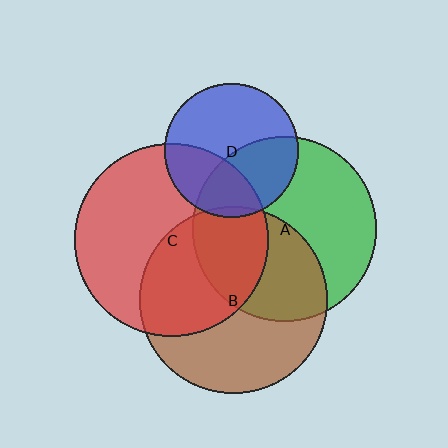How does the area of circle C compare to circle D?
Approximately 2.1 times.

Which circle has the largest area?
Circle C (red).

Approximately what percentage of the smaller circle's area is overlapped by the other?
Approximately 30%.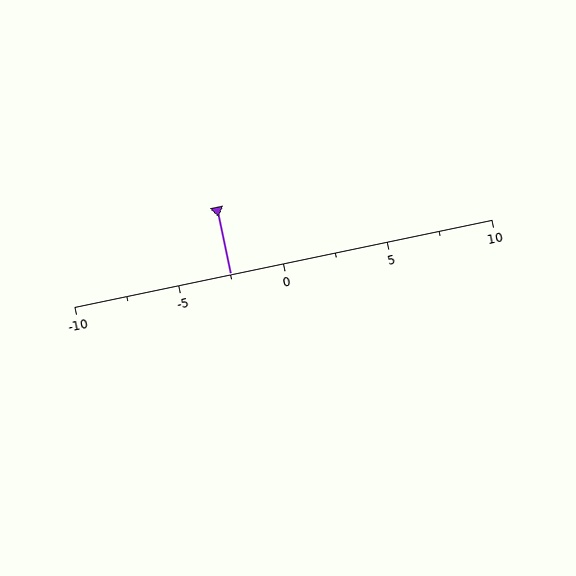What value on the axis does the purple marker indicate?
The marker indicates approximately -2.5.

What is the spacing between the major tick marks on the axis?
The major ticks are spaced 5 apart.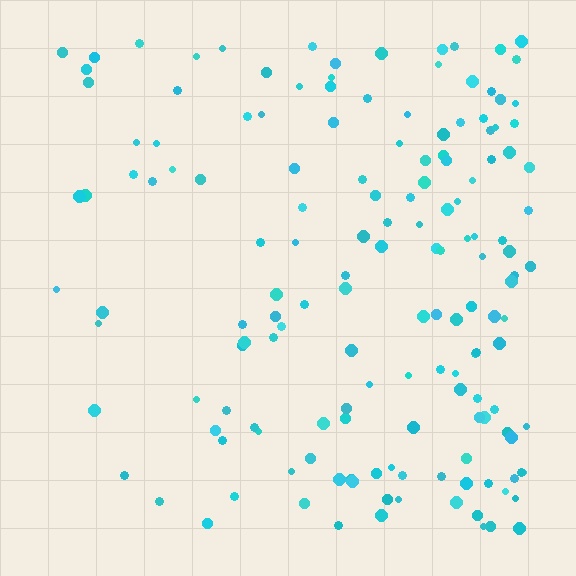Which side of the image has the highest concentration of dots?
The right.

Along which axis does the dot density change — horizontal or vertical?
Horizontal.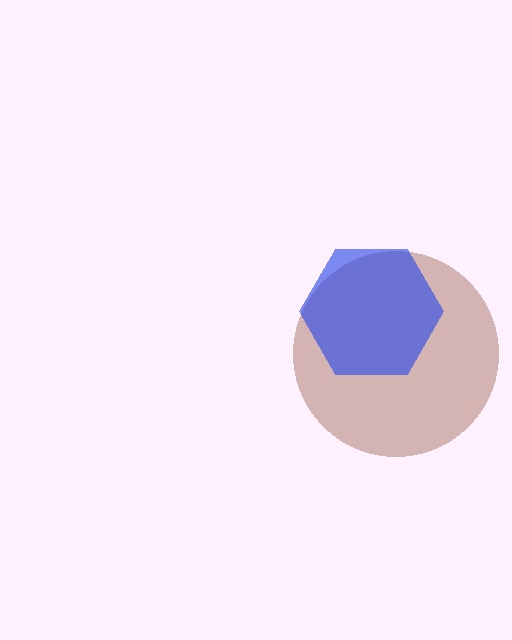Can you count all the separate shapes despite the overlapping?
Yes, there are 2 separate shapes.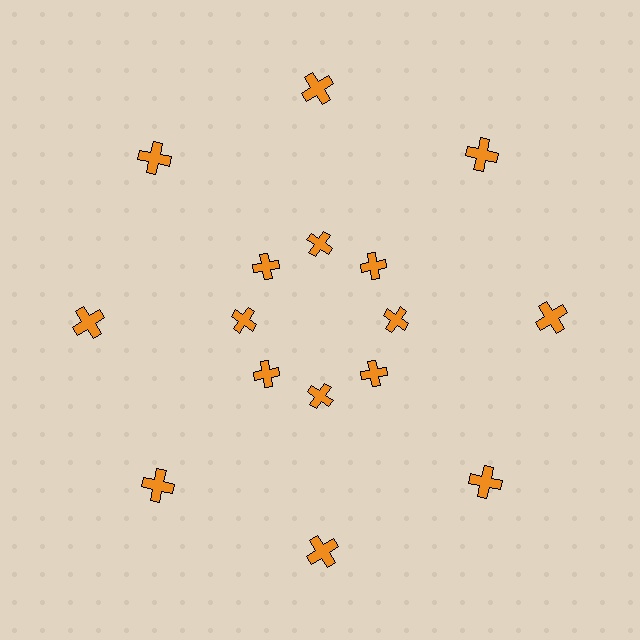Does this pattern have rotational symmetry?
Yes, this pattern has 8-fold rotational symmetry. It looks the same after rotating 45 degrees around the center.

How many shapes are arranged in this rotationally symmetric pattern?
There are 16 shapes, arranged in 8 groups of 2.